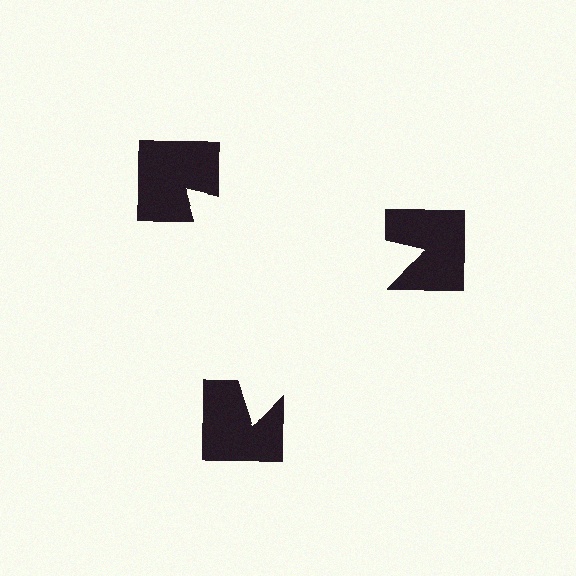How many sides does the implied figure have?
3 sides.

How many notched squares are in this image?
There are 3 — one at each vertex of the illusory triangle.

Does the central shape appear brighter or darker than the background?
It typically appears slightly brighter than the background, even though no actual brightness change is drawn.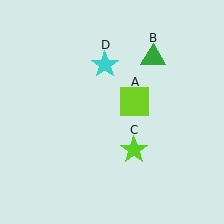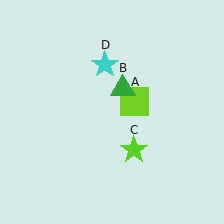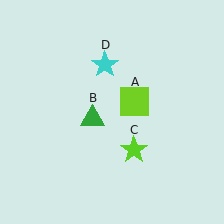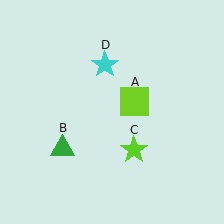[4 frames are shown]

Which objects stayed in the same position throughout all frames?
Lime square (object A) and lime star (object C) and cyan star (object D) remained stationary.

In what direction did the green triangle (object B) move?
The green triangle (object B) moved down and to the left.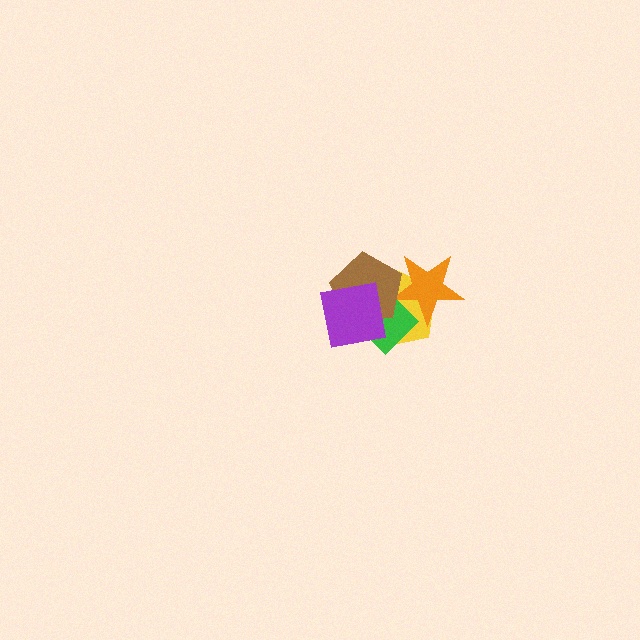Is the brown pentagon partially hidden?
Yes, it is partially covered by another shape.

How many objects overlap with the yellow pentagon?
4 objects overlap with the yellow pentagon.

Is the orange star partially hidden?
Yes, it is partially covered by another shape.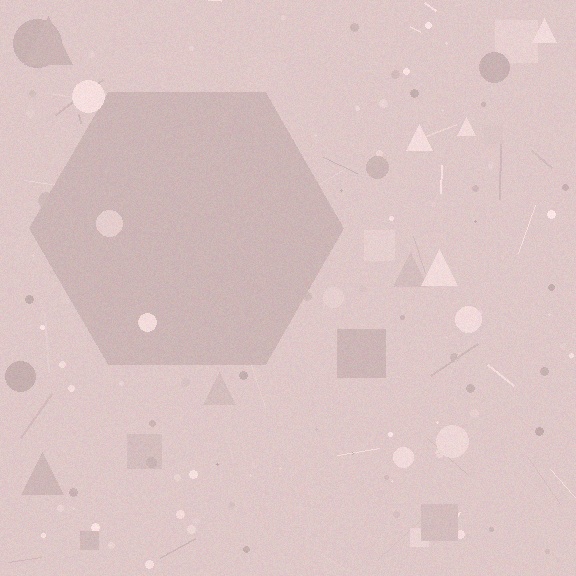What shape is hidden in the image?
A hexagon is hidden in the image.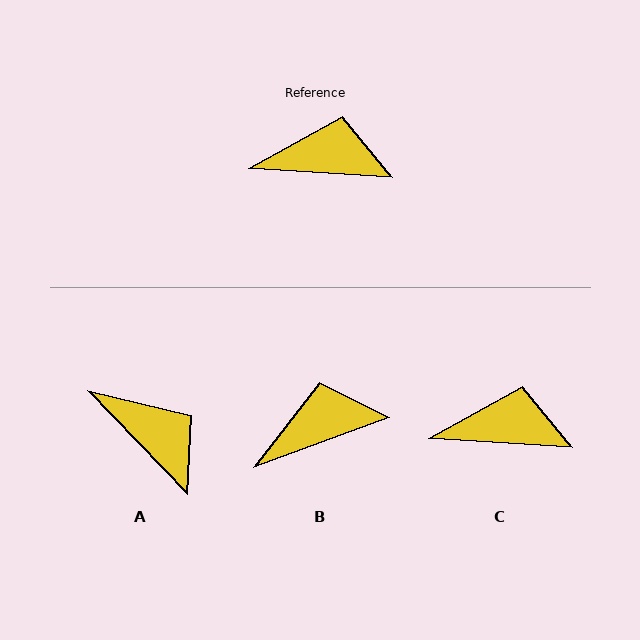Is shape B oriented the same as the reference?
No, it is off by about 24 degrees.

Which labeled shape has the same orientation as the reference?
C.